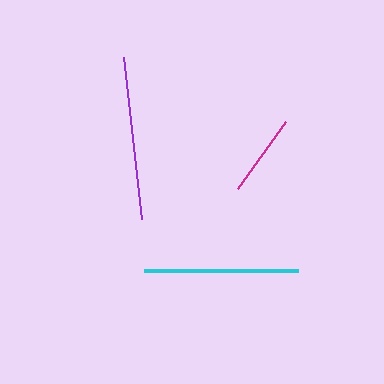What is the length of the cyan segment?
The cyan segment is approximately 154 pixels long.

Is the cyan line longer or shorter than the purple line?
The purple line is longer than the cyan line.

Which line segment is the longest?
The purple line is the longest at approximately 163 pixels.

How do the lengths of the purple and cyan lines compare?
The purple and cyan lines are approximately the same length.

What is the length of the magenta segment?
The magenta segment is approximately 82 pixels long.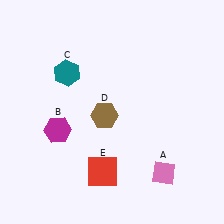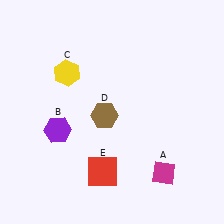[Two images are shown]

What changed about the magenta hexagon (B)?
In Image 1, B is magenta. In Image 2, it changed to purple.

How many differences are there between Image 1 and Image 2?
There are 3 differences between the two images.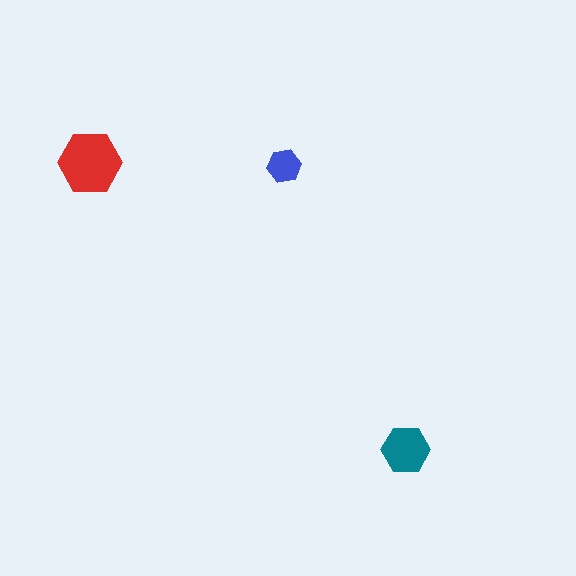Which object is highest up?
The red hexagon is topmost.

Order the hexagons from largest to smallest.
the red one, the teal one, the blue one.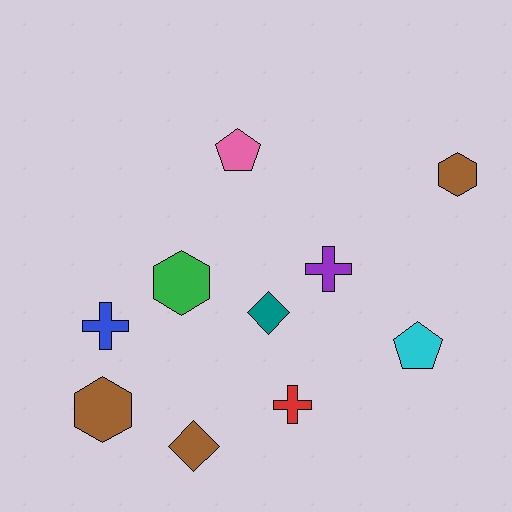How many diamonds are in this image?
There are 2 diamonds.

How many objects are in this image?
There are 10 objects.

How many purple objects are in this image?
There is 1 purple object.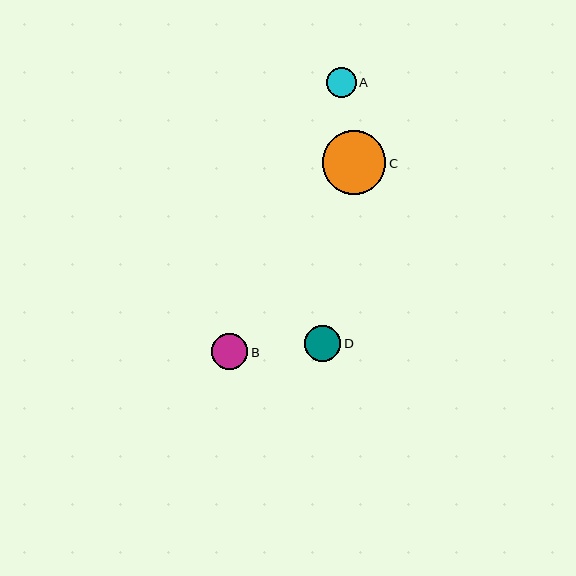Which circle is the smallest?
Circle A is the smallest with a size of approximately 30 pixels.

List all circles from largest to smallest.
From largest to smallest: C, D, B, A.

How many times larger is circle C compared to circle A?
Circle C is approximately 2.1 times the size of circle A.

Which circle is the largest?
Circle C is the largest with a size of approximately 63 pixels.